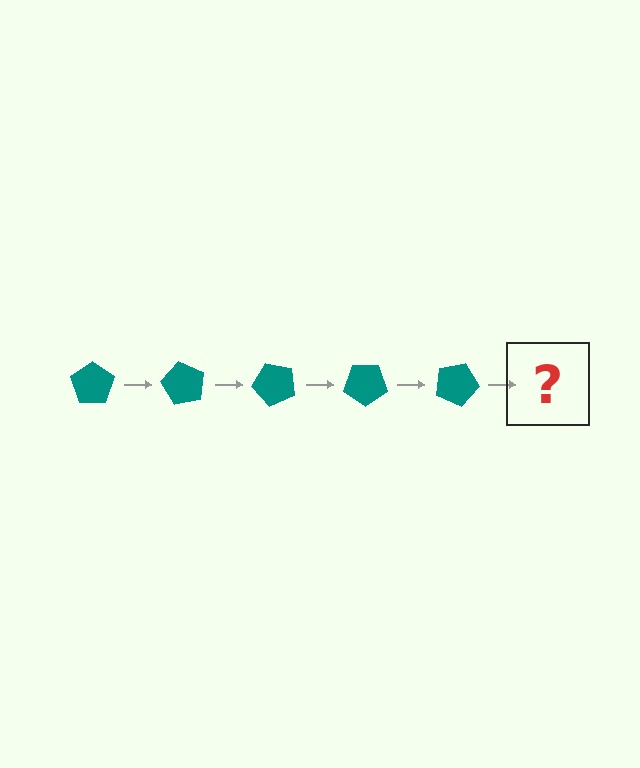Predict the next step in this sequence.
The next step is a teal pentagon rotated 300 degrees.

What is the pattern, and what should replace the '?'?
The pattern is that the pentagon rotates 60 degrees each step. The '?' should be a teal pentagon rotated 300 degrees.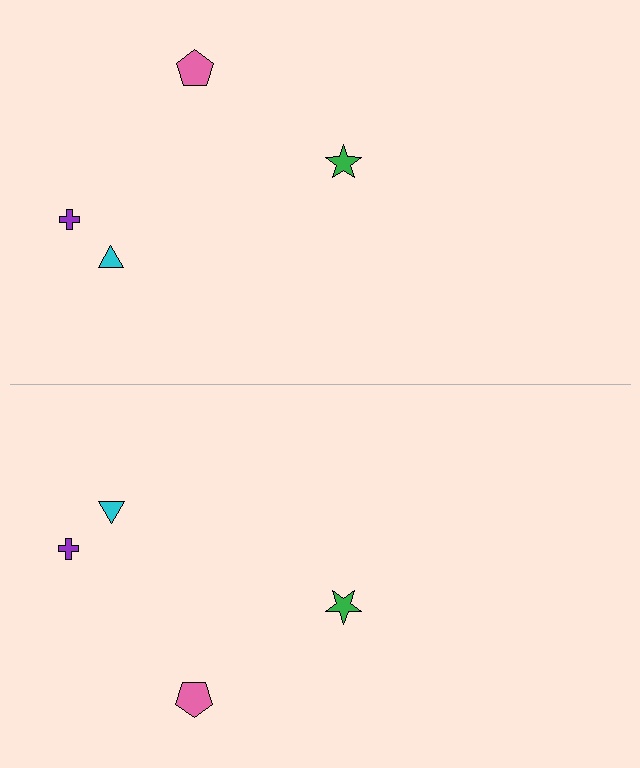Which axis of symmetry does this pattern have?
The pattern has a horizontal axis of symmetry running through the center of the image.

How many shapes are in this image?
There are 8 shapes in this image.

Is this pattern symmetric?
Yes, this pattern has bilateral (reflection) symmetry.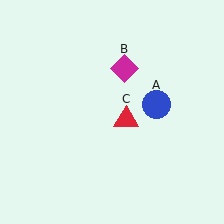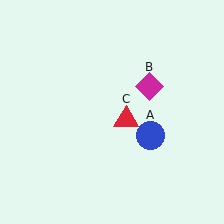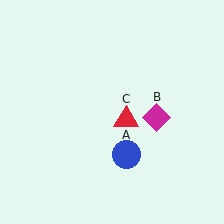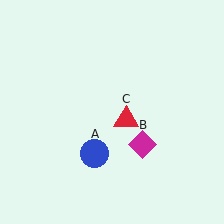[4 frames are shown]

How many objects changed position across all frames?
2 objects changed position: blue circle (object A), magenta diamond (object B).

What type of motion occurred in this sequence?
The blue circle (object A), magenta diamond (object B) rotated clockwise around the center of the scene.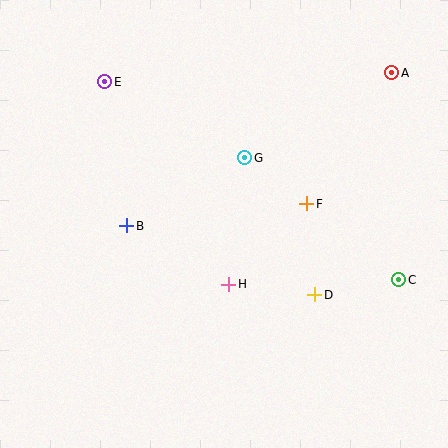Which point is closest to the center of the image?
Point H at (229, 284) is closest to the center.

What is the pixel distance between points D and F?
The distance between D and F is 91 pixels.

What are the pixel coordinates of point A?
Point A is at (391, 73).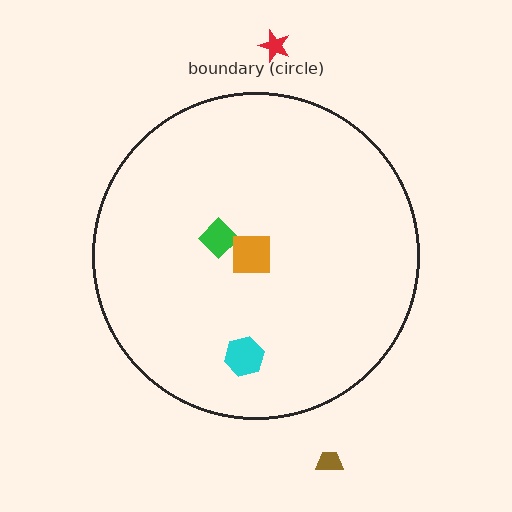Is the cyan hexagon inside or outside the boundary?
Inside.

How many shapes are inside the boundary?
3 inside, 2 outside.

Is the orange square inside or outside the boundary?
Inside.